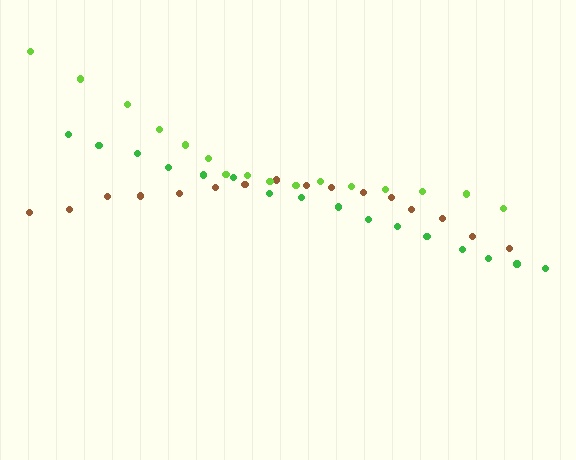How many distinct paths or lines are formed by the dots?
There are 3 distinct paths.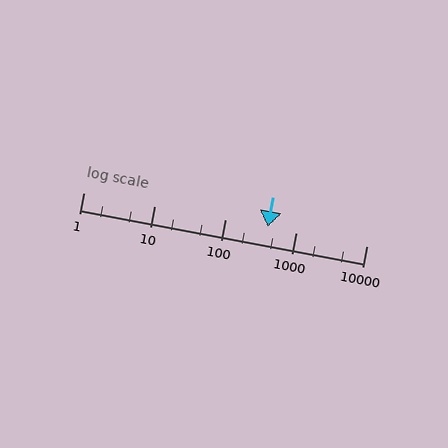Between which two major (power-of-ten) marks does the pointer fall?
The pointer is between 100 and 1000.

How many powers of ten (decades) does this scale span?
The scale spans 4 decades, from 1 to 10000.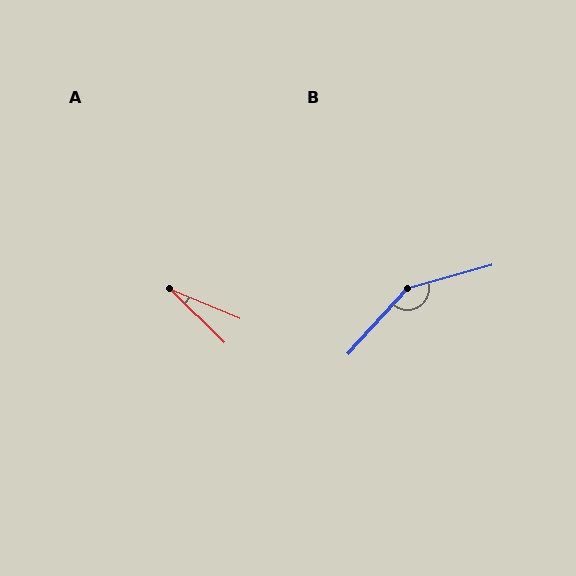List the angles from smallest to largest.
A (22°), B (148°).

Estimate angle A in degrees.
Approximately 22 degrees.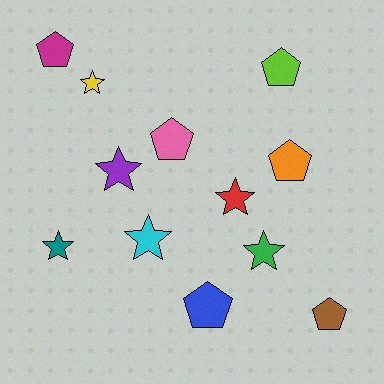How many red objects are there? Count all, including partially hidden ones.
There is 1 red object.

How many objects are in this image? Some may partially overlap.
There are 12 objects.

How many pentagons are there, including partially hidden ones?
There are 6 pentagons.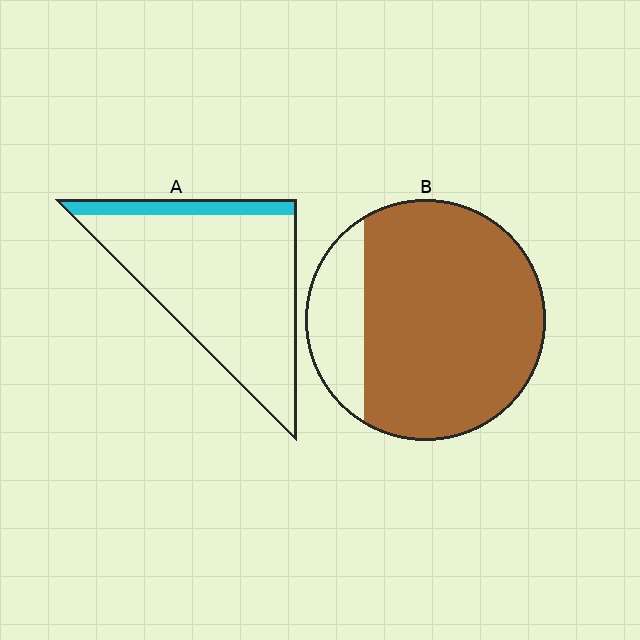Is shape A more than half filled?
No.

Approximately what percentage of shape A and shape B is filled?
A is approximately 15% and B is approximately 80%.